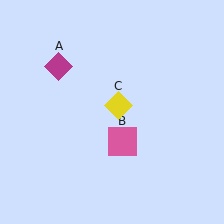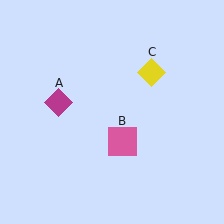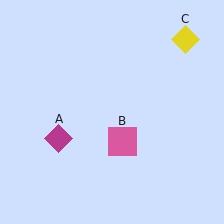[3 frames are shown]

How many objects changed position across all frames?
2 objects changed position: magenta diamond (object A), yellow diamond (object C).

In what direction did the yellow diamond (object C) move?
The yellow diamond (object C) moved up and to the right.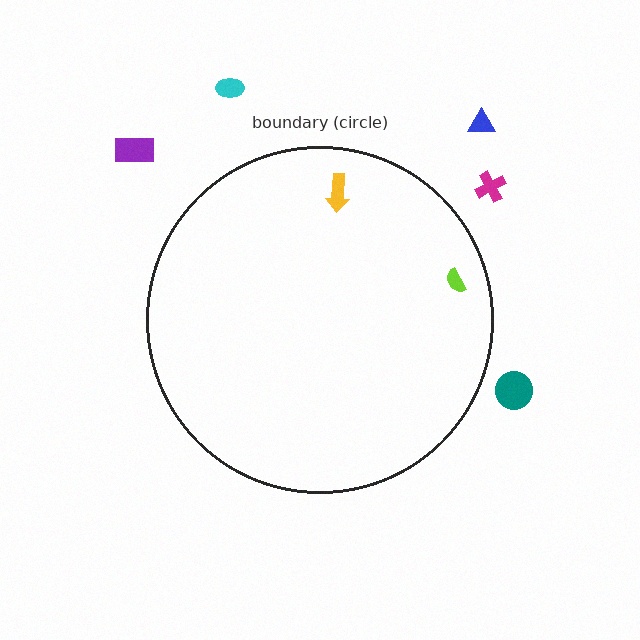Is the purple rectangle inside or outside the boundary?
Outside.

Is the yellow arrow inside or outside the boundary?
Inside.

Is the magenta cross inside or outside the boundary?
Outside.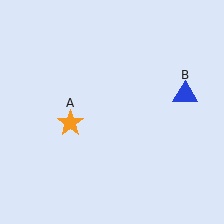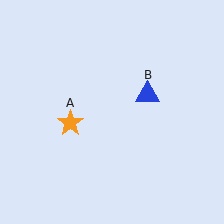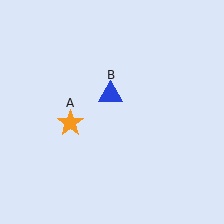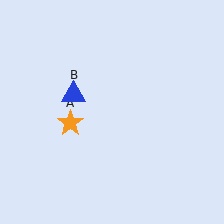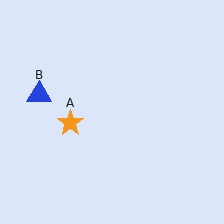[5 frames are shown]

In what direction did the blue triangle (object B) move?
The blue triangle (object B) moved left.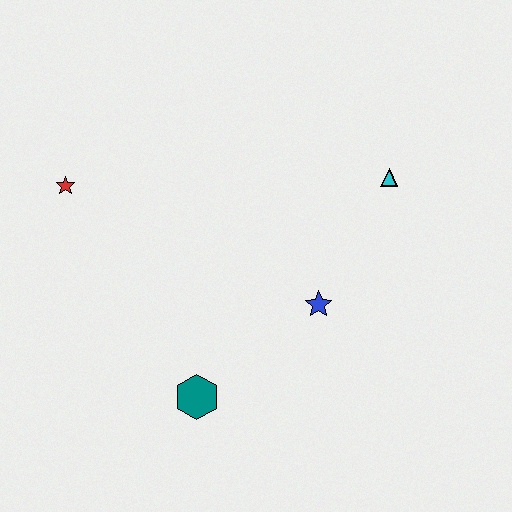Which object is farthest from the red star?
The cyan triangle is farthest from the red star.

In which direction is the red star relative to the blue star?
The red star is to the left of the blue star.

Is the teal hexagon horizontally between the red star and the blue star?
Yes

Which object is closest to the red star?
The teal hexagon is closest to the red star.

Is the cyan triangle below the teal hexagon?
No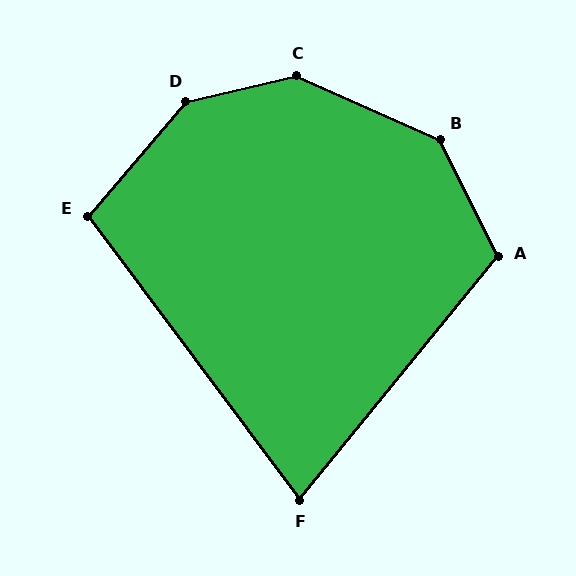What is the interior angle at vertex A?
Approximately 114 degrees (obtuse).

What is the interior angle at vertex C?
Approximately 143 degrees (obtuse).